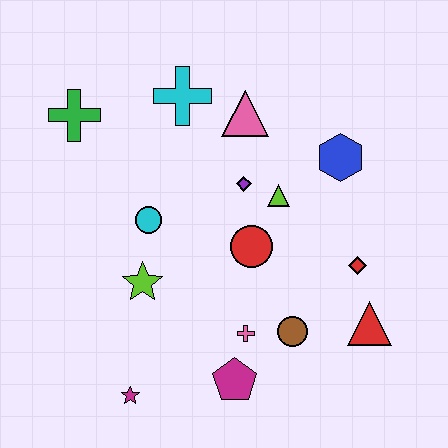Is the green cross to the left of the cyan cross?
Yes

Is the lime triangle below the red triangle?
No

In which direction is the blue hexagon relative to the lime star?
The blue hexagon is to the right of the lime star.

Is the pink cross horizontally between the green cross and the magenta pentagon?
No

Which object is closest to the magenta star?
The magenta pentagon is closest to the magenta star.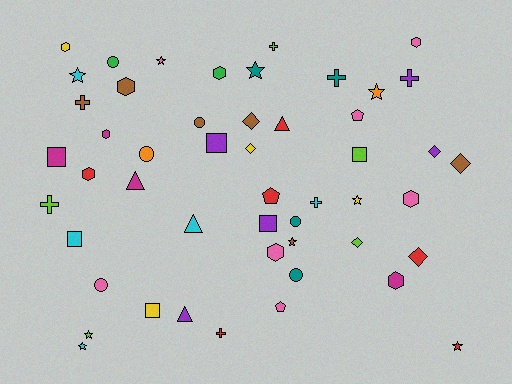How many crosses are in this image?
There are 7 crosses.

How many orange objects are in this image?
There are 2 orange objects.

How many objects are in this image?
There are 50 objects.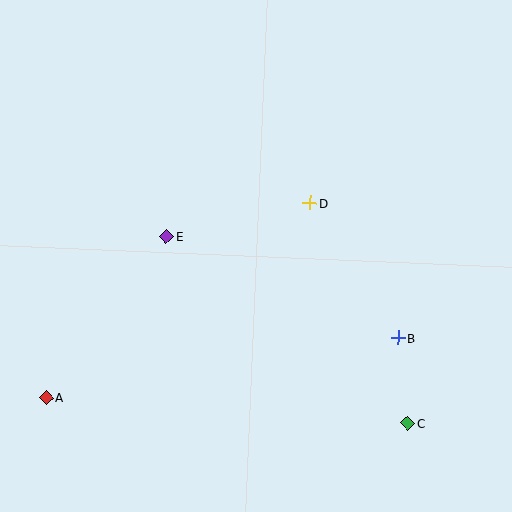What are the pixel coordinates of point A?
Point A is at (46, 397).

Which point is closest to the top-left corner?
Point E is closest to the top-left corner.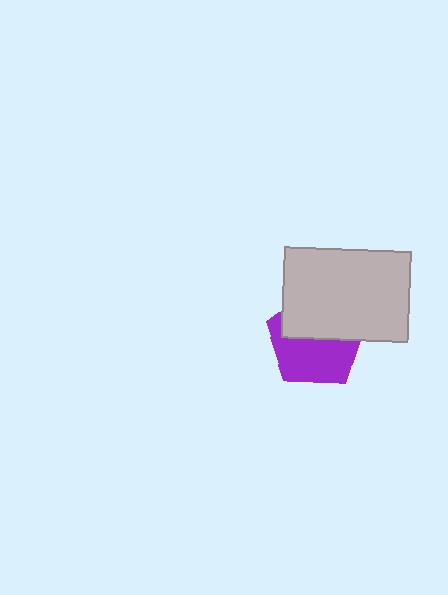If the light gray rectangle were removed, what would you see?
You would see the complete purple pentagon.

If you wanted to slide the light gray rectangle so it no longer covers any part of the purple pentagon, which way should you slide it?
Slide it up — that is the most direct way to separate the two shapes.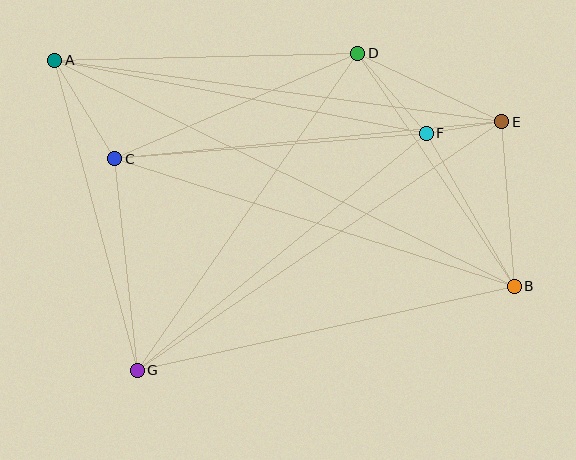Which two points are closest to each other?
Points E and F are closest to each other.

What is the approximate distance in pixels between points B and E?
The distance between B and E is approximately 165 pixels.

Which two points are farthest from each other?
Points A and B are farthest from each other.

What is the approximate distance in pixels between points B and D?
The distance between B and D is approximately 281 pixels.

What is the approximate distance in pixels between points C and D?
The distance between C and D is approximately 265 pixels.